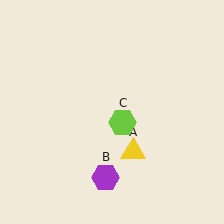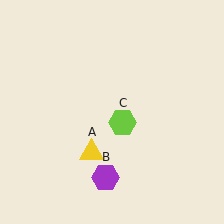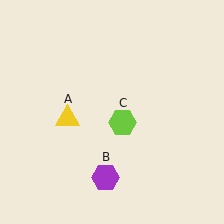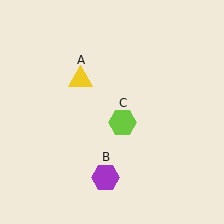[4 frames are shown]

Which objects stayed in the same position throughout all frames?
Purple hexagon (object B) and lime hexagon (object C) remained stationary.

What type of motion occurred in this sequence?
The yellow triangle (object A) rotated clockwise around the center of the scene.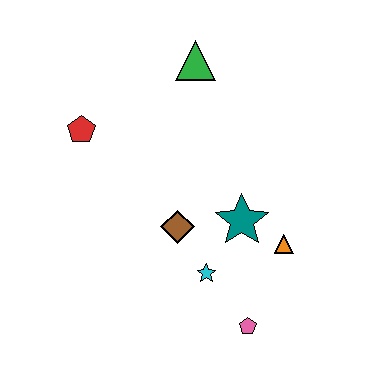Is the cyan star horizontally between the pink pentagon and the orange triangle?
No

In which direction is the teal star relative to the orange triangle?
The teal star is to the left of the orange triangle.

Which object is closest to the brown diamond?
The cyan star is closest to the brown diamond.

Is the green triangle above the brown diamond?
Yes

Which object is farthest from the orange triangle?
The red pentagon is farthest from the orange triangle.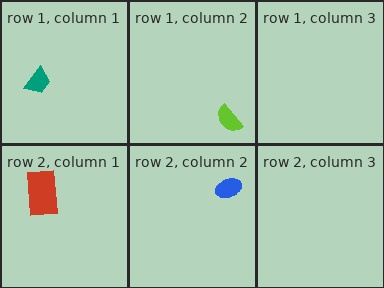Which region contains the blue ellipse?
The row 2, column 2 region.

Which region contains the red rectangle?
The row 2, column 1 region.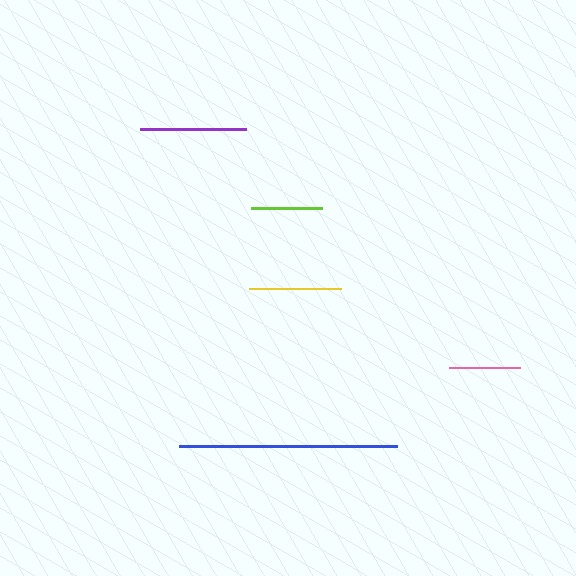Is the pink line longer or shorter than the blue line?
The blue line is longer than the pink line.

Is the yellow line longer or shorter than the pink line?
The yellow line is longer than the pink line.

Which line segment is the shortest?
The pink line is the shortest at approximately 71 pixels.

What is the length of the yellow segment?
The yellow segment is approximately 92 pixels long.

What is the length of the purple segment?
The purple segment is approximately 105 pixels long.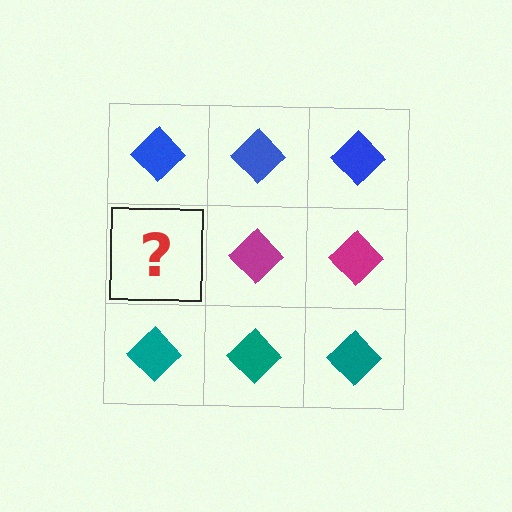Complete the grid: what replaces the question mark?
The question mark should be replaced with a magenta diamond.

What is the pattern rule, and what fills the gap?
The rule is that each row has a consistent color. The gap should be filled with a magenta diamond.